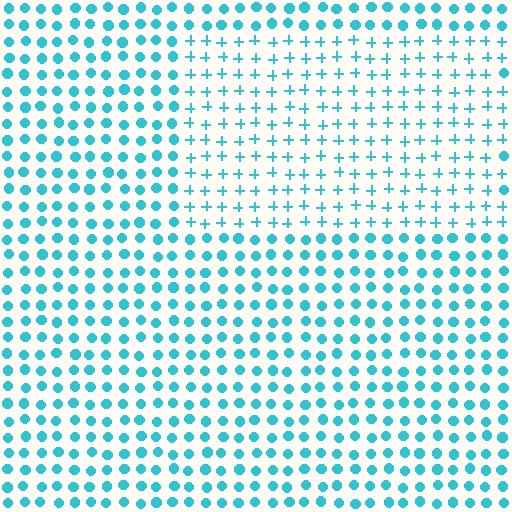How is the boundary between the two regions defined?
The boundary is defined by a change in element shape: plus signs inside vs. circles outside. All elements share the same color and spacing.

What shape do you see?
I see a rectangle.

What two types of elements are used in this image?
The image uses plus signs inside the rectangle region and circles outside it.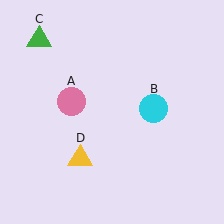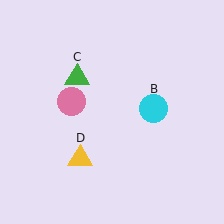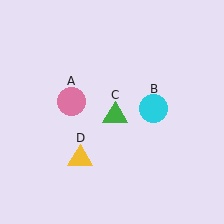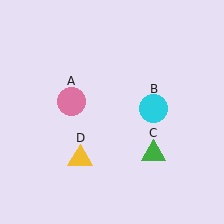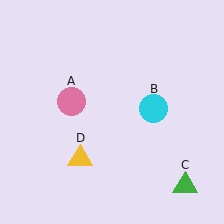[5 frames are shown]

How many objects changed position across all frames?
1 object changed position: green triangle (object C).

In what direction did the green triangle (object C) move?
The green triangle (object C) moved down and to the right.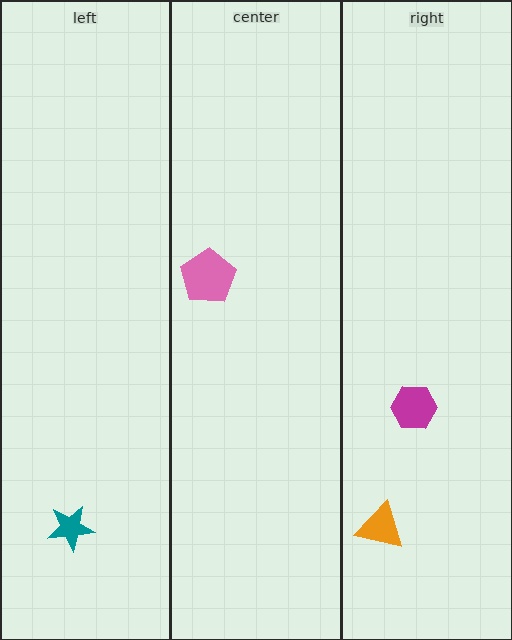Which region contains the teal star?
The left region.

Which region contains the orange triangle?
The right region.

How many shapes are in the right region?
2.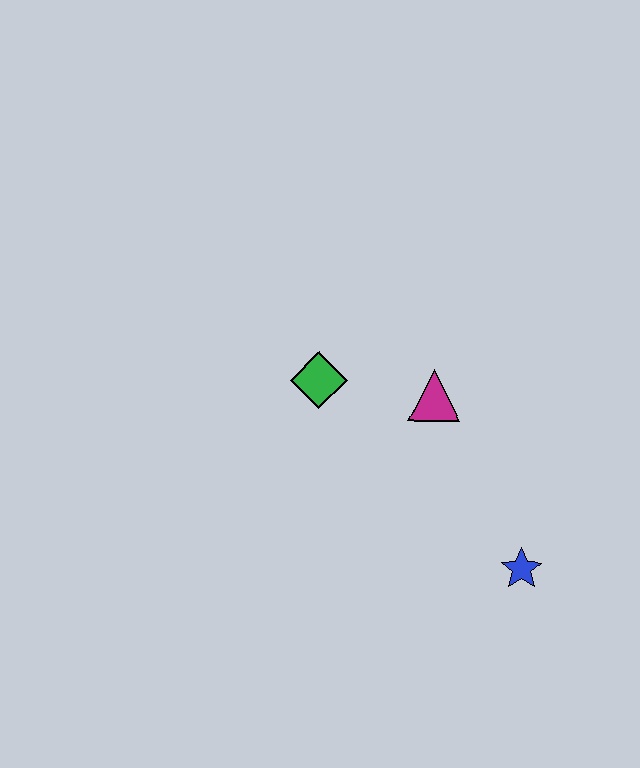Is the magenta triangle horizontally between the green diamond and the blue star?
Yes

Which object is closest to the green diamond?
The magenta triangle is closest to the green diamond.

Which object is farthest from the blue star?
The green diamond is farthest from the blue star.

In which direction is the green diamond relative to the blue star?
The green diamond is to the left of the blue star.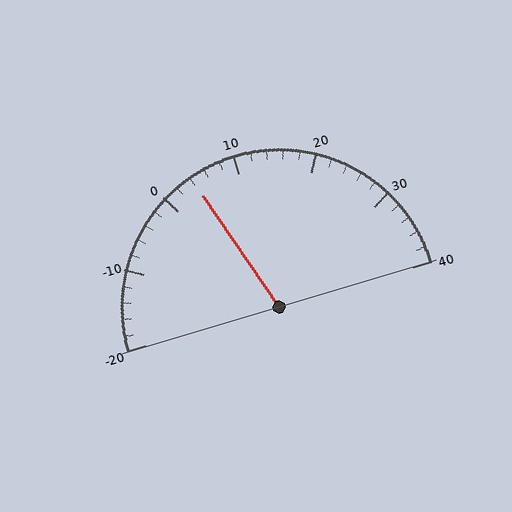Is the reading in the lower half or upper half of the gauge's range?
The reading is in the lower half of the range (-20 to 40).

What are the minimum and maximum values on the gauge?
The gauge ranges from -20 to 40.